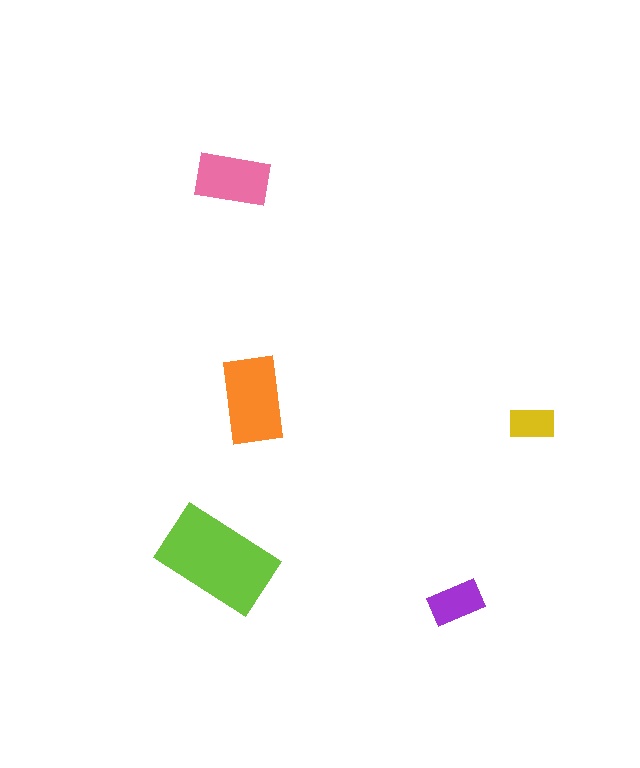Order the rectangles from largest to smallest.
the lime one, the orange one, the pink one, the purple one, the yellow one.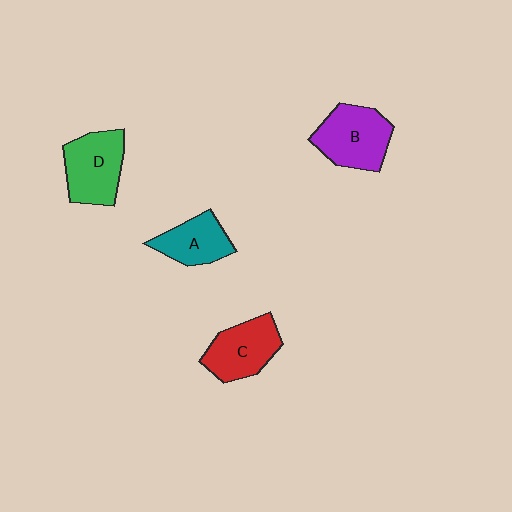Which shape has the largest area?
Shape B (purple).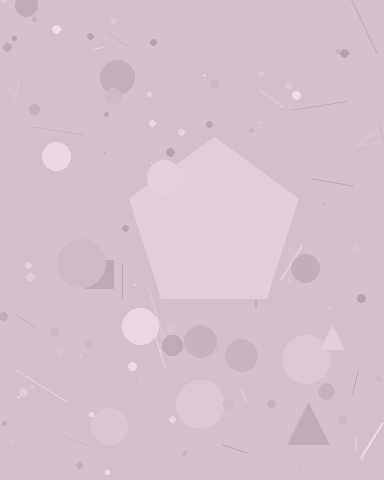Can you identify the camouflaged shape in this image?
The camouflaged shape is a pentagon.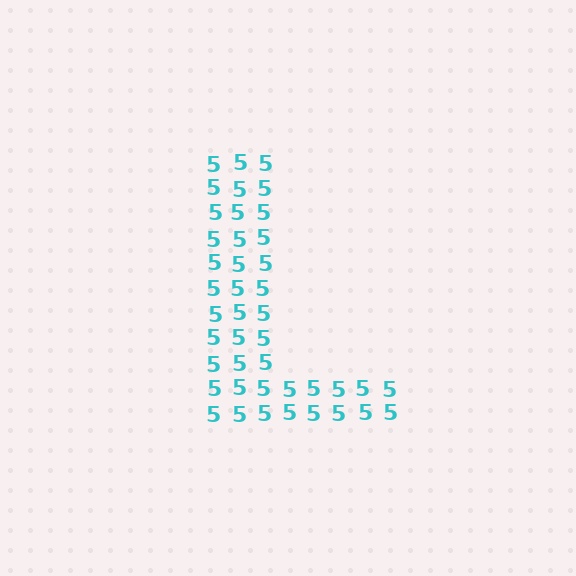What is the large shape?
The large shape is the letter L.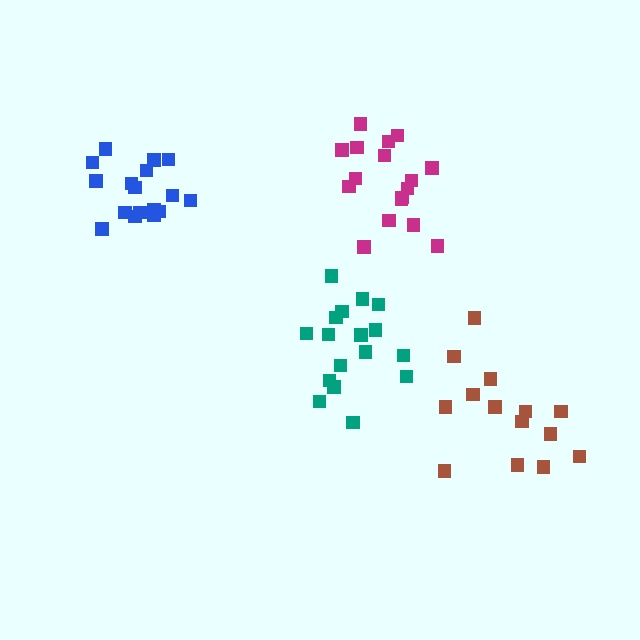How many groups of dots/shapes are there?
There are 4 groups.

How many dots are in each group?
Group 1: 17 dots, Group 2: 17 dots, Group 3: 14 dots, Group 4: 17 dots (65 total).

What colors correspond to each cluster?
The clusters are colored: magenta, blue, brown, teal.